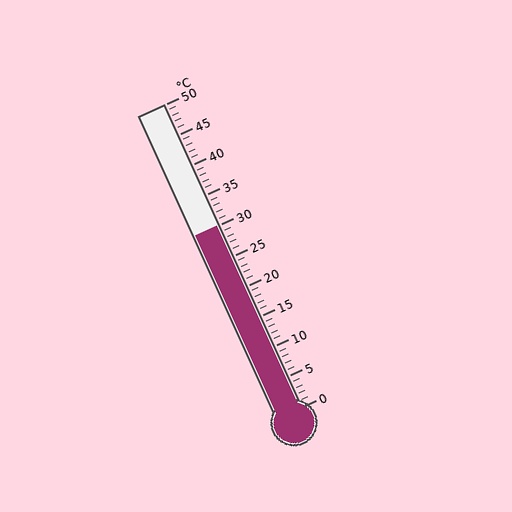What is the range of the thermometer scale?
The thermometer scale ranges from 0°C to 50°C.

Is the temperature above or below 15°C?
The temperature is above 15°C.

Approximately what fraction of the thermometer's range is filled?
The thermometer is filled to approximately 60% of its range.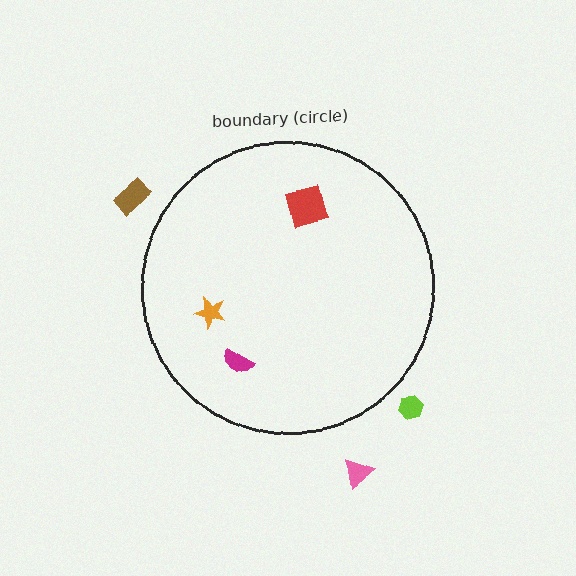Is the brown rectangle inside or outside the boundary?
Outside.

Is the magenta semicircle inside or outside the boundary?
Inside.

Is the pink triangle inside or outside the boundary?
Outside.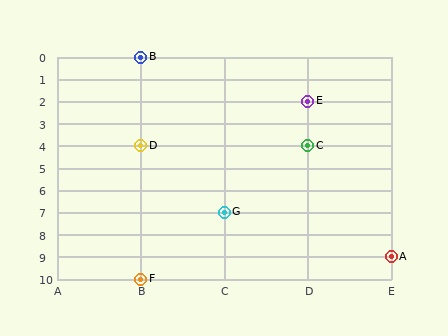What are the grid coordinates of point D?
Point D is at grid coordinates (B, 4).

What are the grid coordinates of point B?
Point B is at grid coordinates (B, 0).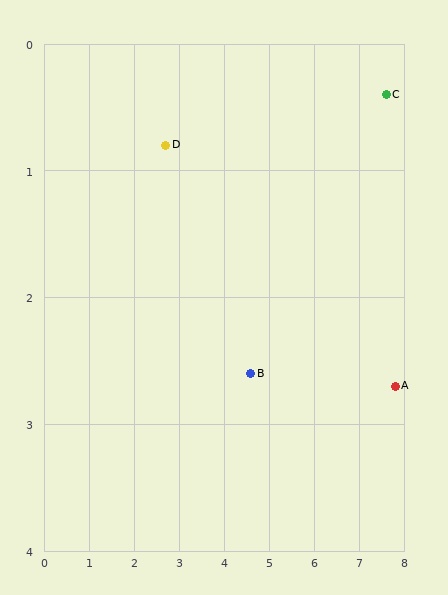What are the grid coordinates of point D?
Point D is at approximately (2.7, 0.8).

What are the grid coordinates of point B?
Point B is at approximately (4.6, 2.6).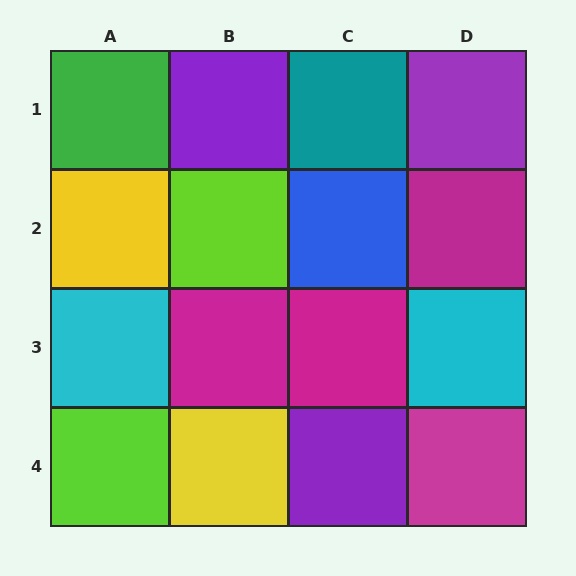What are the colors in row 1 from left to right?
Green, purple, teal, purple.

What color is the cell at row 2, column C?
Blue.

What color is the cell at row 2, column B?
Lime.